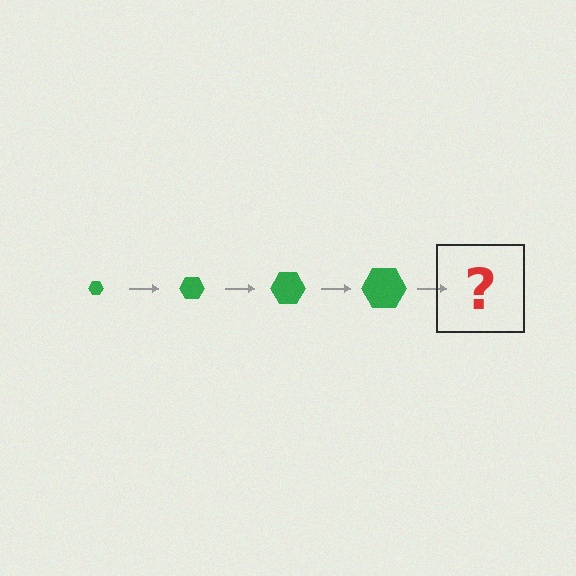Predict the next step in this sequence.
The next step is a green hexagon, larger than the previous one.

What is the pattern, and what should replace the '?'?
The pattern is that the hexagon gets progressively larger each step. The '?' should be a green hexagon, larger than the previous one.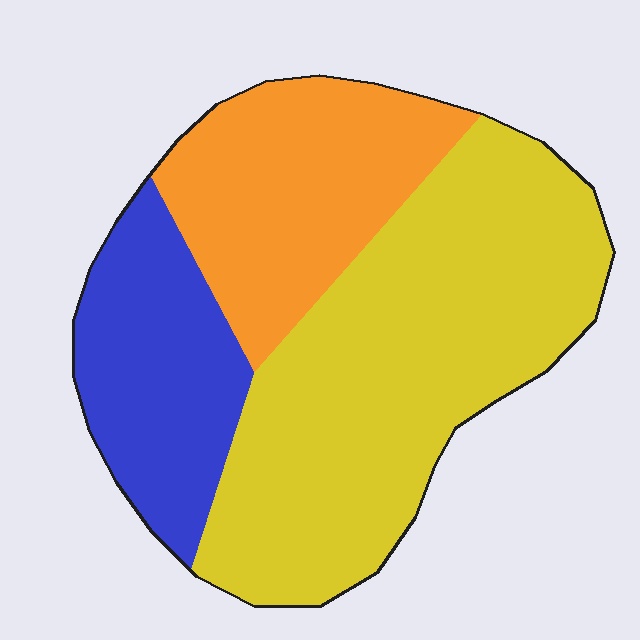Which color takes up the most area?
Yellow, at roughly 55%.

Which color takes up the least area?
Blue, at roughly 20%.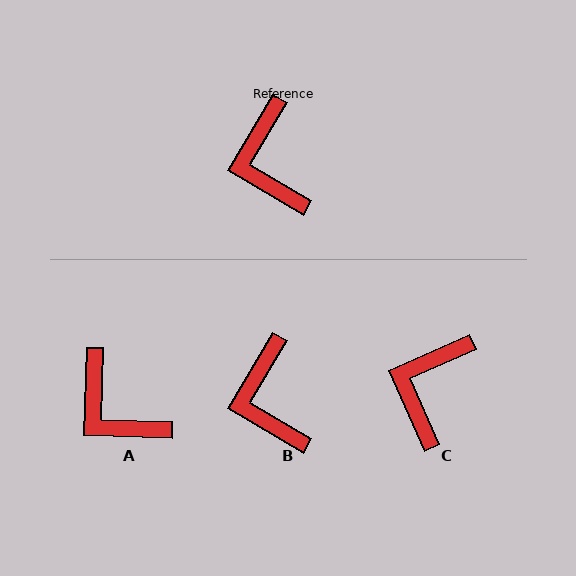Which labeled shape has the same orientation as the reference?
B.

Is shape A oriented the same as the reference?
No, it is off by about 29 degrees.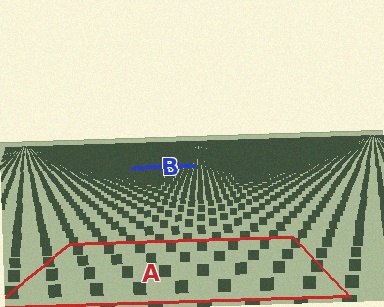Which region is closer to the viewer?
Region A is closer. The texture elements there are larger and more spread out.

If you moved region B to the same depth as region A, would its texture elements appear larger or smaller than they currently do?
They would appear larger. At a closer depth, the same texture elements are projected at a bigger on-screen size.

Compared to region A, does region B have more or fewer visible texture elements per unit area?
Region B has more texture elements per unit area — they are packed more densely because it is farther away.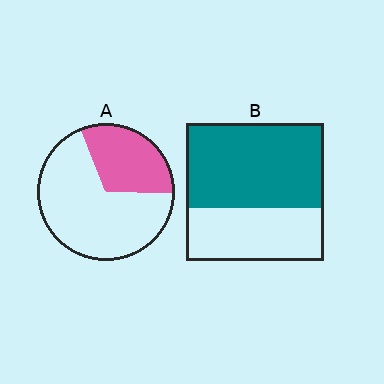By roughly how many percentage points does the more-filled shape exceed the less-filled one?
By roughly 30 percentage points (B over A).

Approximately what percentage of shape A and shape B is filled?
A is approximately 30% and B is approximately 60%.